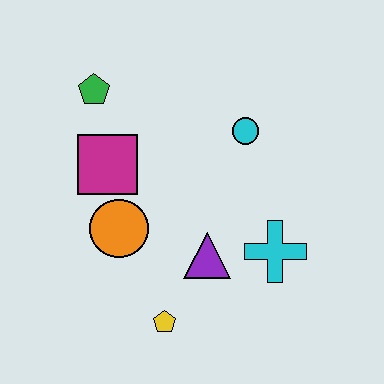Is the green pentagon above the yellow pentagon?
Yes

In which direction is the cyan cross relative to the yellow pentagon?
The cyan cross is to the right of the yellow pentagon.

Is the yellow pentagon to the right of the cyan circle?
No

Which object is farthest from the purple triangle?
The green pentagon is farthest from the purple triangle.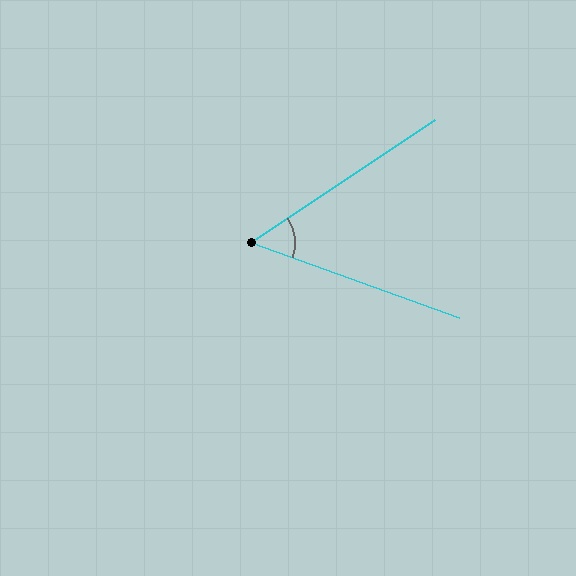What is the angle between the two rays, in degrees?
Approximately 53 degrees.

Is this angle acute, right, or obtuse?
It is acute.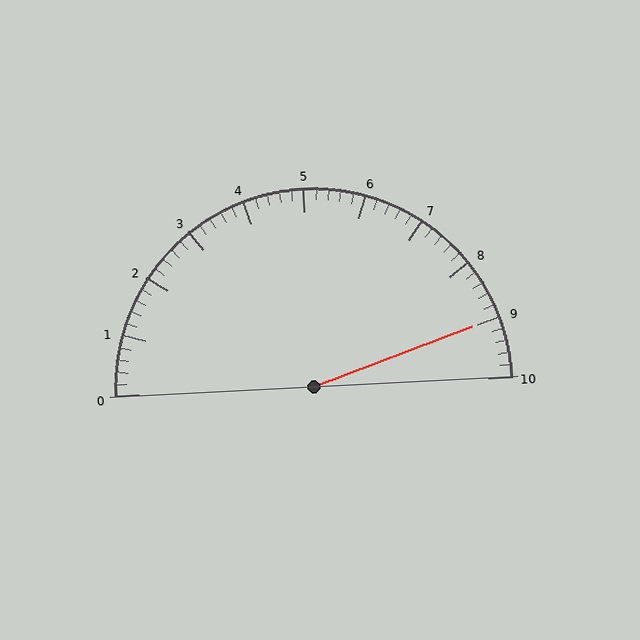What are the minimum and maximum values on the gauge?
The gauge ranges from 0 to 10.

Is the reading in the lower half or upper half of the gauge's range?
The reading is in the upper half of the range (0 to 10).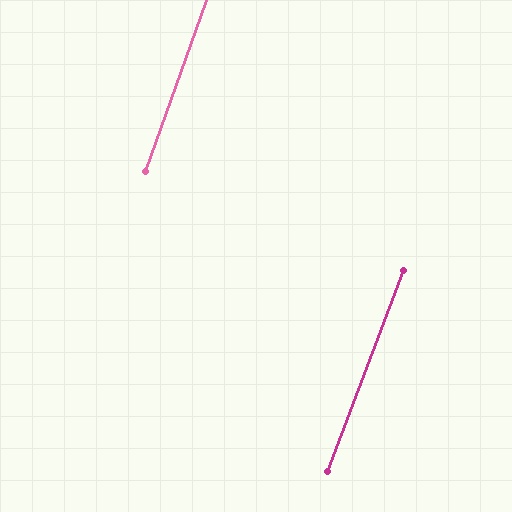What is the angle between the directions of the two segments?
Approximately 1 degree.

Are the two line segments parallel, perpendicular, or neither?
Parallel — their directions differ by only 0.9°.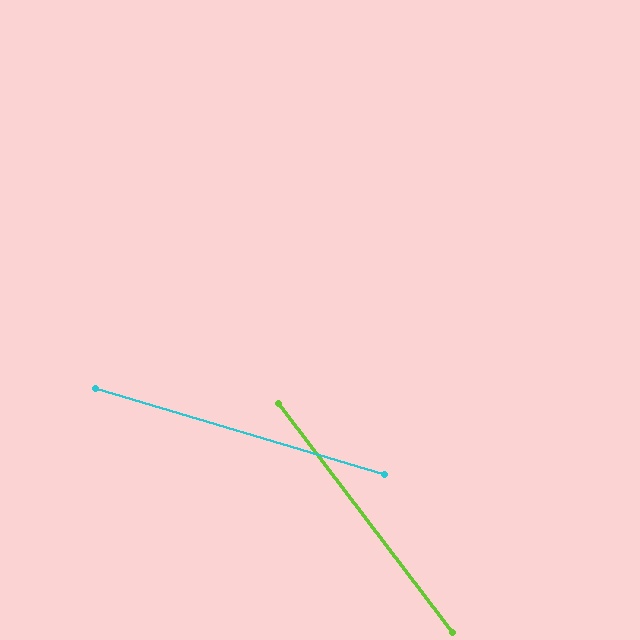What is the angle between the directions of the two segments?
Approximately 36 degrees.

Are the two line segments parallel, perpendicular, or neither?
Neither parallel nor perpendicular — they differ by about 36°.